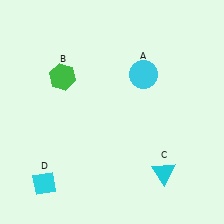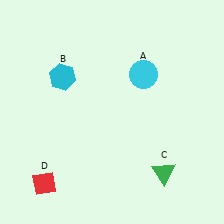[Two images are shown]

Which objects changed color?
B changed from green to cyan. C changed from cyan to green. D changed from cyan to red.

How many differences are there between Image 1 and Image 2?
There are 3 differences between the two images.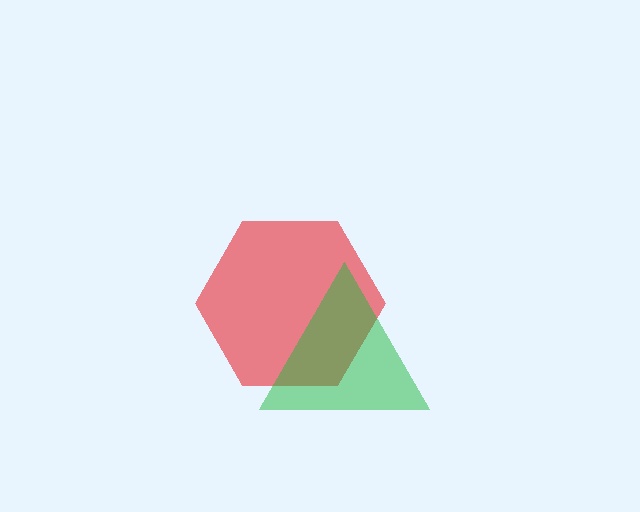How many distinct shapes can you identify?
There are 2 distinct shapes: a red hexagon, a green triangle.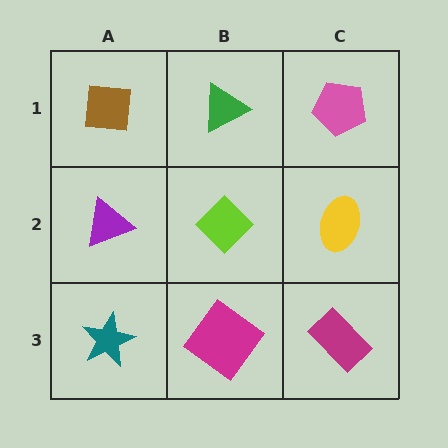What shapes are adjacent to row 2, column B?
A green triangle (row 1, column B), a magenta diamond (row 3, column B), a purple triangle (row 2, column A), a yellow ellipse (row 2, column C).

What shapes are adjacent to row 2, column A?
A brown square (row 1, column A), a teal star (row 3, column A), a lime diamond (row 2, column B).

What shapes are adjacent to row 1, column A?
A purple triangle (row 2, column A), a green triangle (row 1, column B).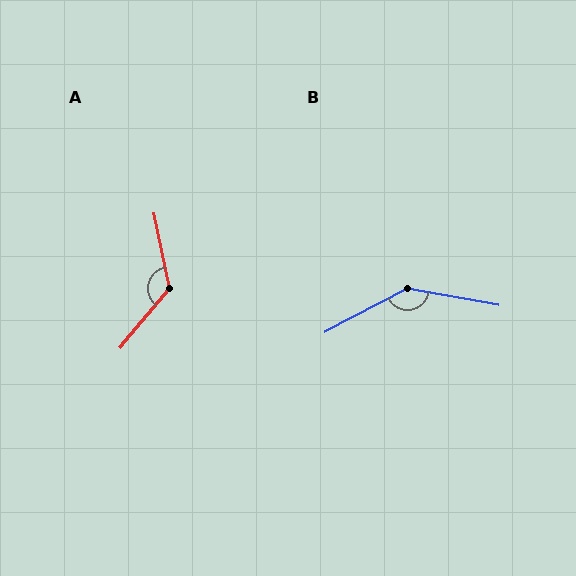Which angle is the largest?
B, at approximately 141 degrees.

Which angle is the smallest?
A, at approximately 128 degrees.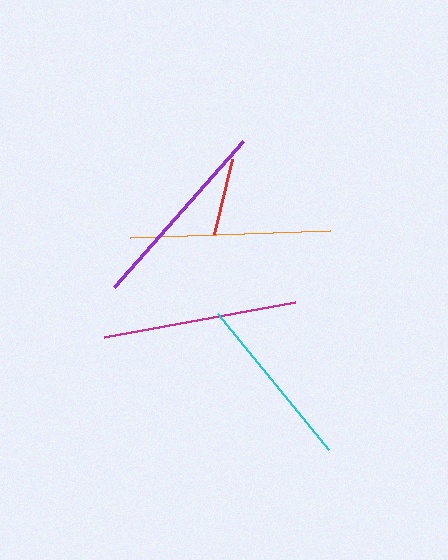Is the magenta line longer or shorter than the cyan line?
The magenta line is longer than the cyan line.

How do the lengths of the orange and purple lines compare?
The orange and purple lines are approximately the same length.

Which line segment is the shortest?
The red line is the shortest at approximately 77 pixels.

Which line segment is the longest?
The orange line is the longest at approximately 201 pixels.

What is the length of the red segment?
The red segment is approximately 77 pixels long.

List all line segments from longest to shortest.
From longest to shortest: orange, purple, magenta, cyan, red.